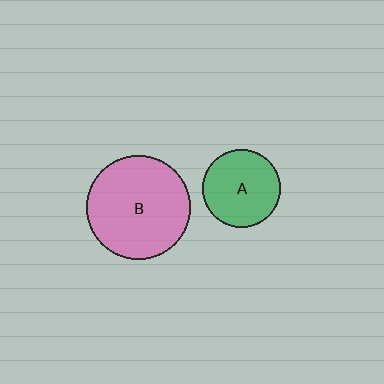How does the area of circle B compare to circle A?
Approximately 1.8 times.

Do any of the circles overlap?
No, none of the circles overlap.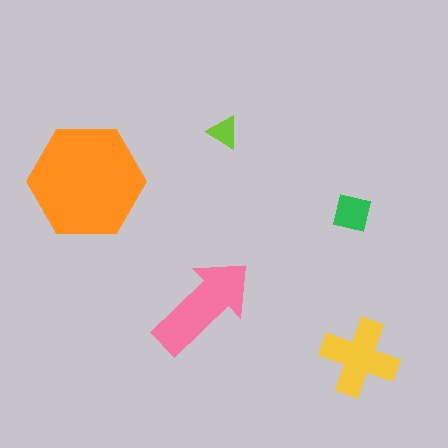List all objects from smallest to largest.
The lime triangle, the green square, the yellow cross, the pink arrow, the orange hexagon.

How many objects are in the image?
There are 5 objects in the image.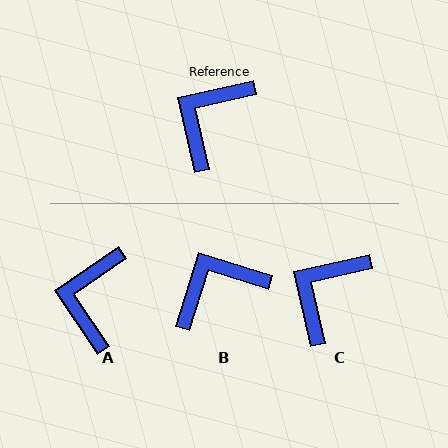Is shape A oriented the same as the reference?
No, it is off by about 21 degrees.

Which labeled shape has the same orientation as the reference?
C.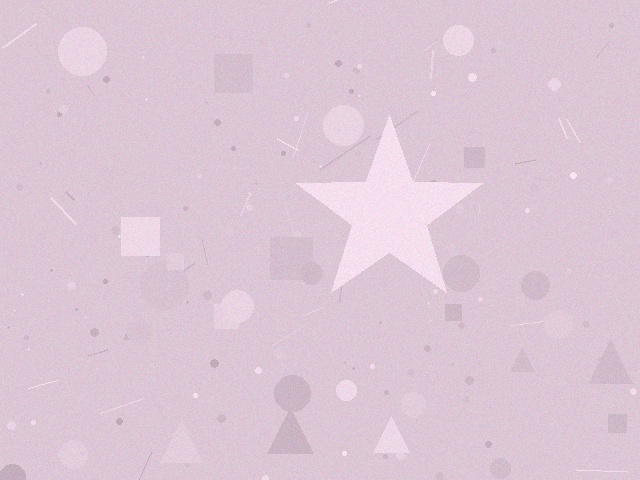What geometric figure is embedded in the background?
A star is embedded in the background.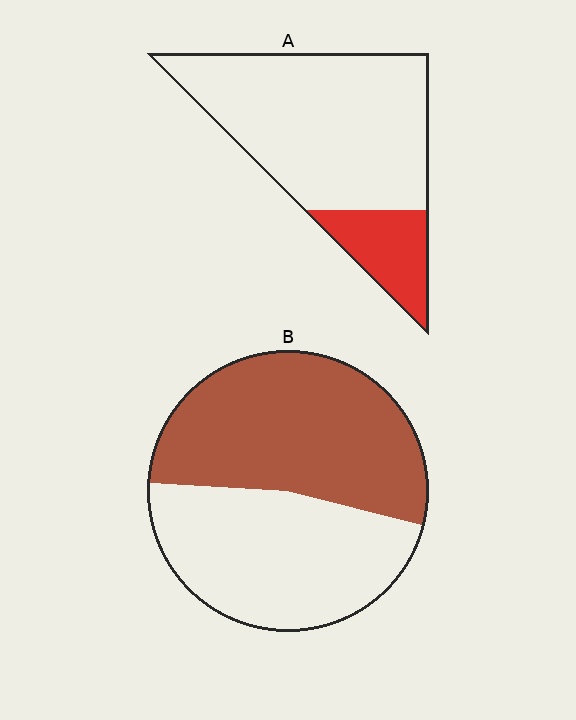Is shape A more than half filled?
No.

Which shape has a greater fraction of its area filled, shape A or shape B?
Shape B.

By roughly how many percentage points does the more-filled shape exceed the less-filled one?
By roughly 35 percentage points (B over A).